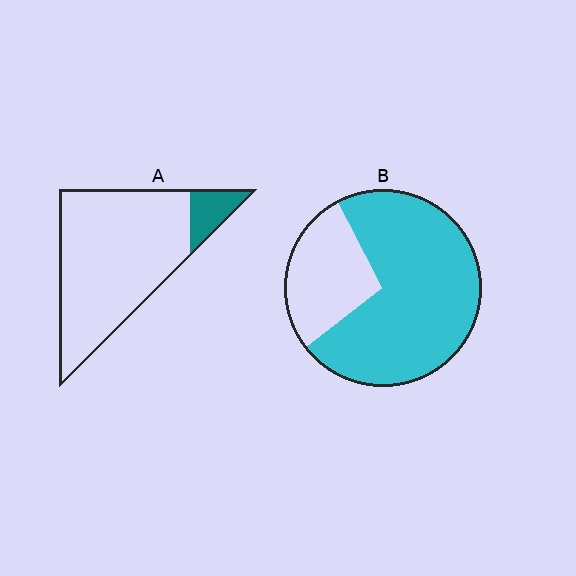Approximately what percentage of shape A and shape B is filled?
A is approximately 10% and B is approximately 70%.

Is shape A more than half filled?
No.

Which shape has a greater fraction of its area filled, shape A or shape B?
Shape B.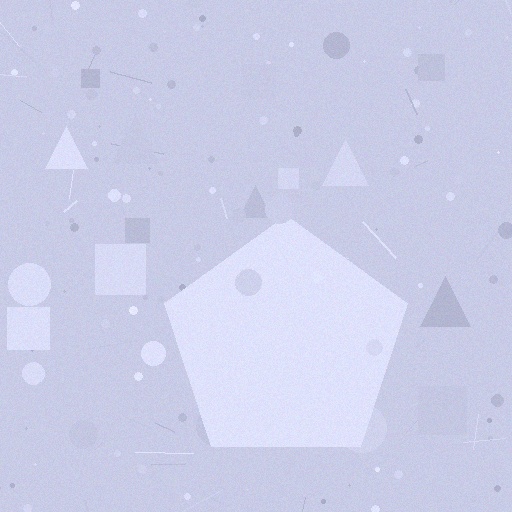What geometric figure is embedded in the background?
A pentagon is embedded in the background.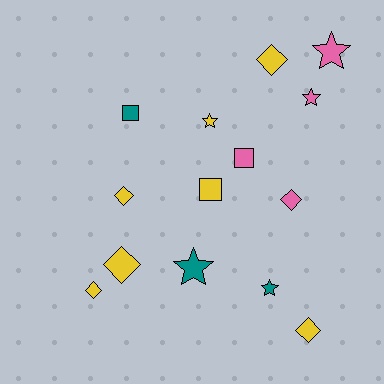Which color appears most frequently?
Yellow, with 7 objects.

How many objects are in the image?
There are 14 objects.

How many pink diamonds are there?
There is 1 pink diamond.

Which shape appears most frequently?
Diamond, with 6 objects.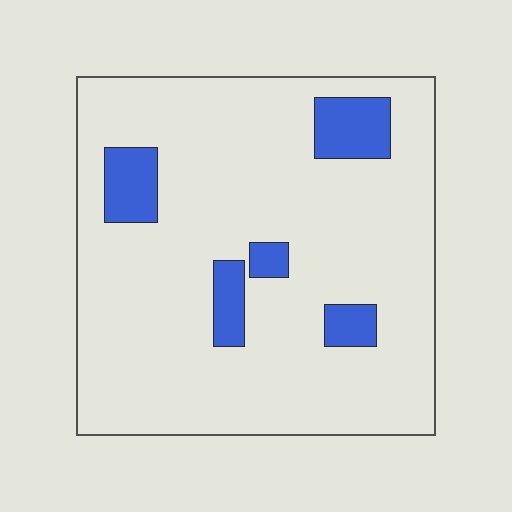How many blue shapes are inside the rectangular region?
5.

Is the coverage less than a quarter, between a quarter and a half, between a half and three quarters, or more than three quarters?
Less than a quarter.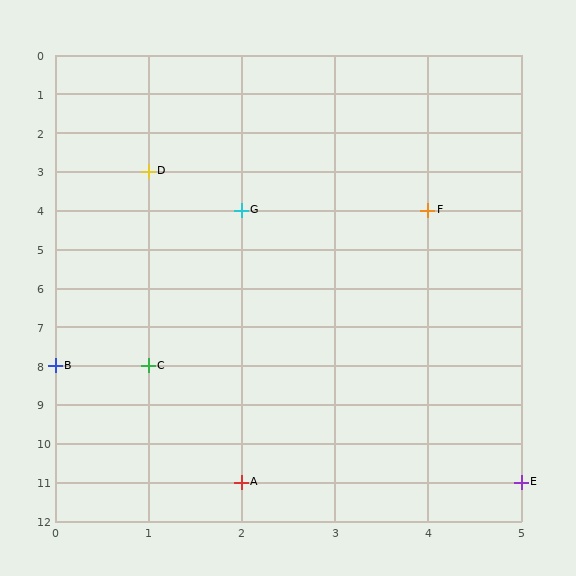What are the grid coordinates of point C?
Point C is at grid coordinates (1, 8).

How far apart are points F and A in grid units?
Points F and A are 2 columns and 7 rows apart (about 7.3 grid units diagonally).